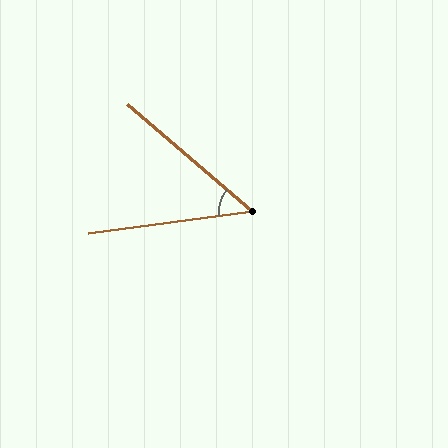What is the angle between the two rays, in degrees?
Approximately 48 degrees.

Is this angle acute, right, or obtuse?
It is acute.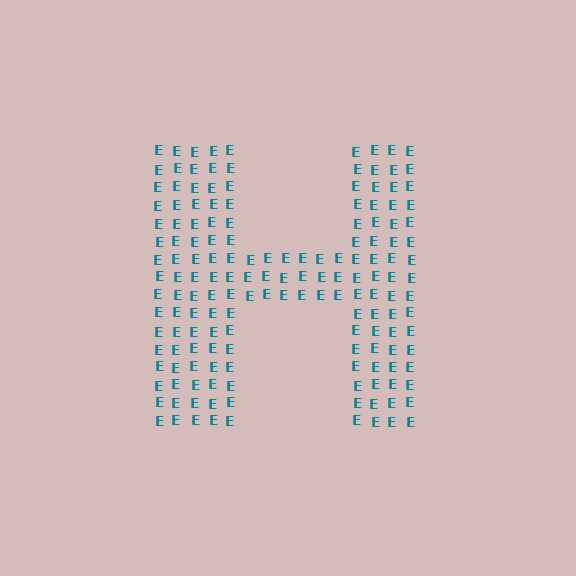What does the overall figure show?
The overall figure shows the letter H.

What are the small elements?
The small elements are letter E's.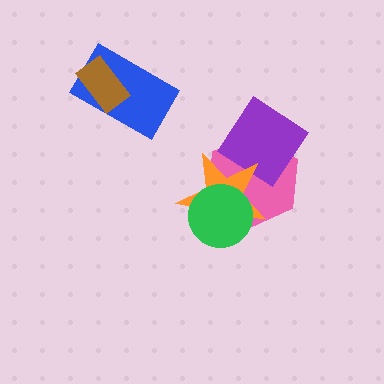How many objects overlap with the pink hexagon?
3 objects overlap with the pink hexagon.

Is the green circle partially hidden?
No, no other shape covers it.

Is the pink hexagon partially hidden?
Yes, it is partially covered by another shape.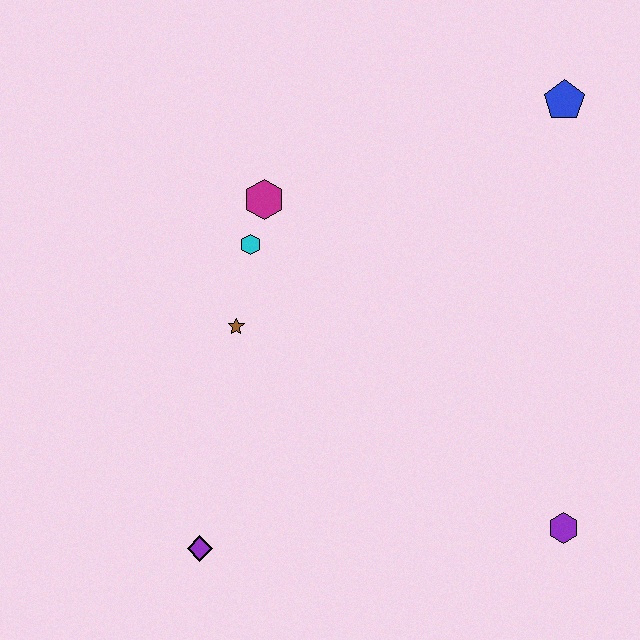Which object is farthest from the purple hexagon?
The magenta hexagon is farthest from the purple hexagon.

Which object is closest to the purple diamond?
The brown star is closest to the purple diamond.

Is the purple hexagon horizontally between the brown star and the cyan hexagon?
No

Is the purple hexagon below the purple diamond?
No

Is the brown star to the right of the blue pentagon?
No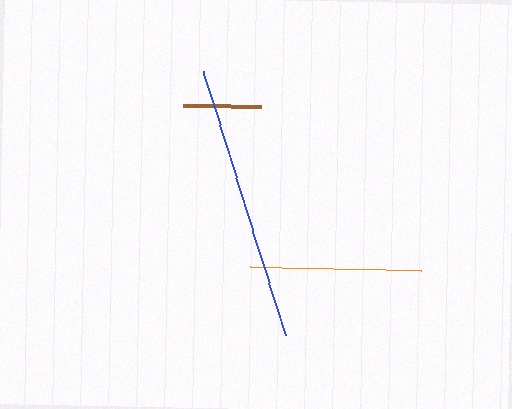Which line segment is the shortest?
The brown line is the shortest at approximately 78 pixels.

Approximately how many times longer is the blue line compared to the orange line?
The blue line is approximately 1.6 times the length of the orange line.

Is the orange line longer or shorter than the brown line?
The orange line is longer than the brown line.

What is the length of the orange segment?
The orange segment is approximately 171 pixels long.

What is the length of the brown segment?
The brown segment is approximately 78 pixels long.